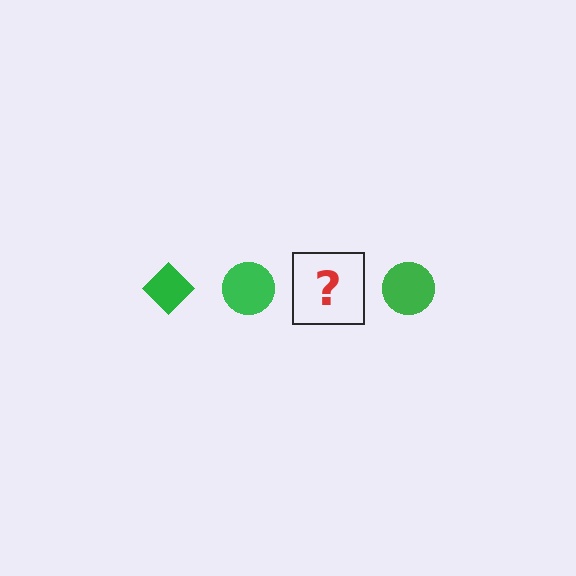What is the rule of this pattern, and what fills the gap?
The rule is that the pattern cycles through diamond, circle shapes in green. The gap should be filled with a green diamond.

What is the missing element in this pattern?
The missing element is a green diamond.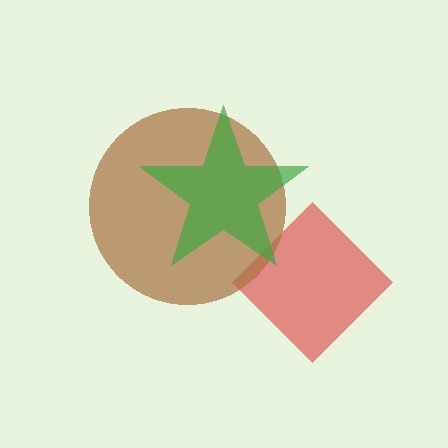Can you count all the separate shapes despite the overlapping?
Yes, there are 3 separate shapes.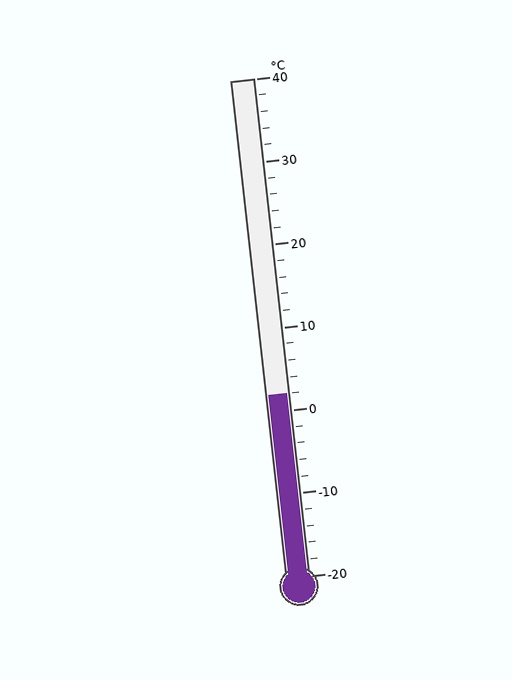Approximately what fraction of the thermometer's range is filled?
The thermometer is filled to approximately 35% of its range.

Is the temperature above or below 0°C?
The temperature is above 0°C.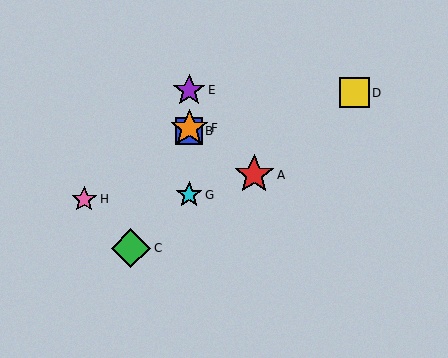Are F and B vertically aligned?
Yes, both are at x≈189.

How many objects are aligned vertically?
4 objects (B, E, F, G) are aligned vertically.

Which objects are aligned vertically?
Objects B, E, F, G are aligned vertically.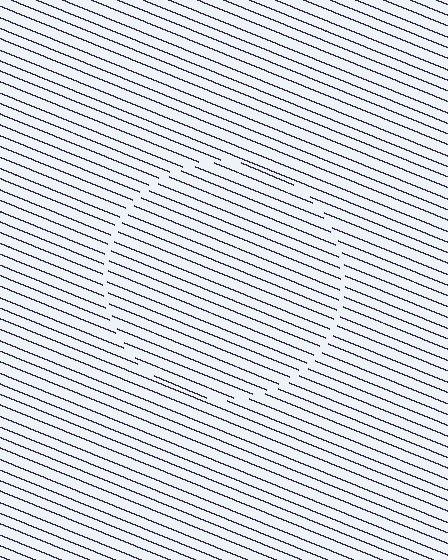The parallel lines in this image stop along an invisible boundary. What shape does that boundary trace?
An illusory circle. The interior of the shape contains the same grating, shifted by half a period — the contour is defined by the phase discontinuity where line-ends from the inner and outer gratings abut.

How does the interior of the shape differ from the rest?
The interior of the shape contains the same grating, shifted by half a period — the contour is defined by the phase discontinuity where line-ends from the inner and outer gratings abut.